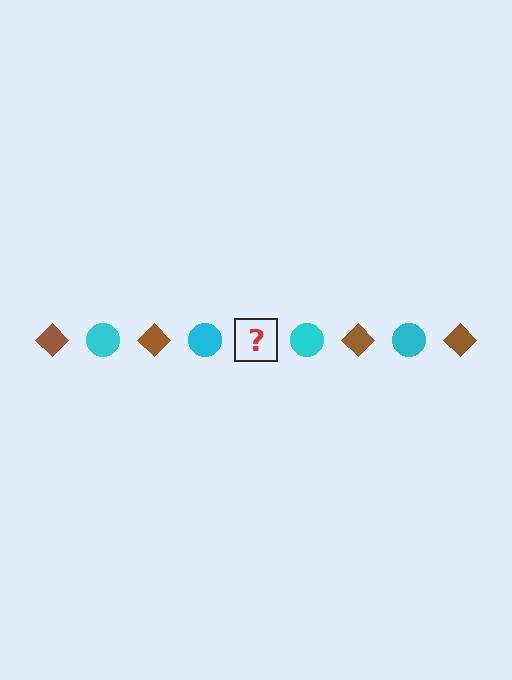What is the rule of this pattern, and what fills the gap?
The rule is that the pattern alternates between brown diamond and cyan circle. The gap should be filled with a brown diamond.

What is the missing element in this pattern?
The missing element is a brown diamond.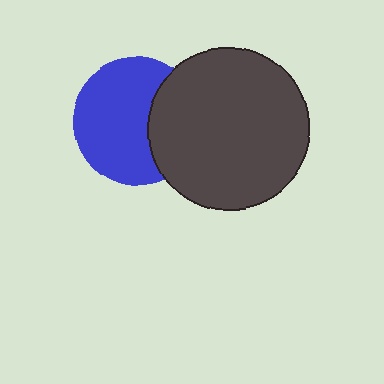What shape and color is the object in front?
The object in front is a dark gray circle.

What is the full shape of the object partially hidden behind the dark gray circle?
The partially hidden object is a blue circle.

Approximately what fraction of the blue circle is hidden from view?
Roughly 32% of the blue circle is hidden behind the dark gray circle.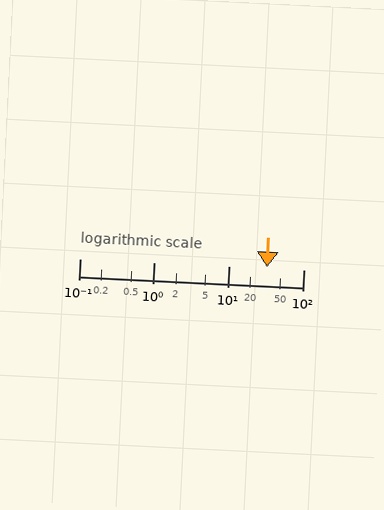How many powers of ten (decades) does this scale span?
The scale spans 3 decades, from 0.1 to 100.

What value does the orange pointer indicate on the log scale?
The pointer indicates approximately 32.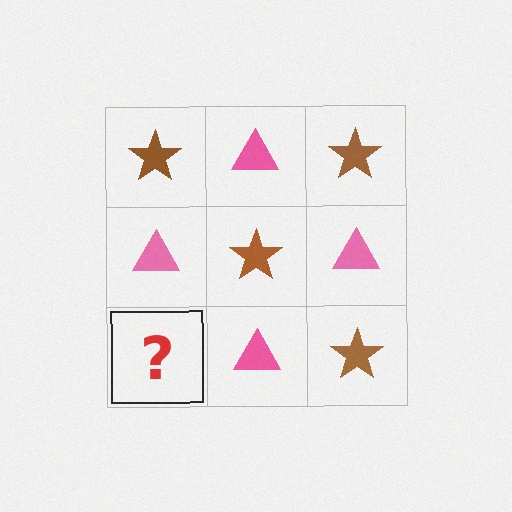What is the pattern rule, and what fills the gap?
The rule is that it alternates brown star and pink triangle in a checkerboard pattern. The gap should be filled with a brown star.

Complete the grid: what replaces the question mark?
The question mark should be replaced with a brown star.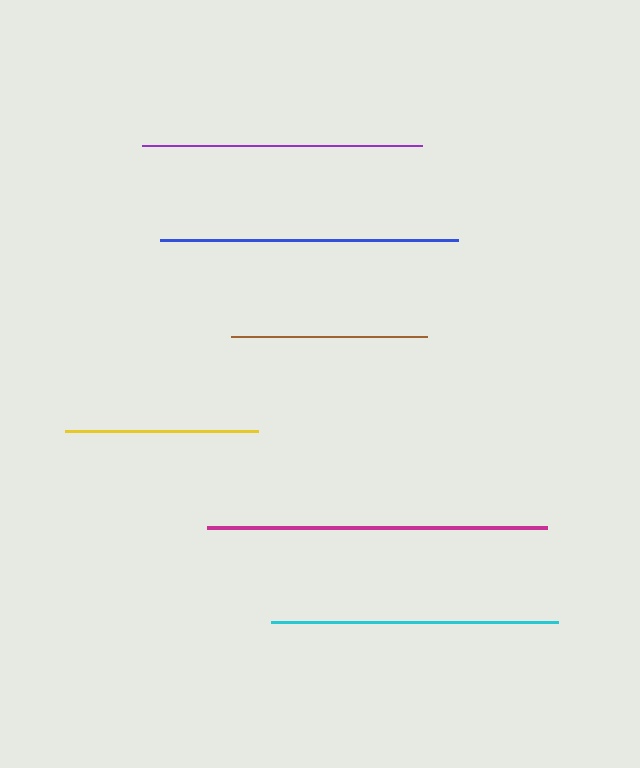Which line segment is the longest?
The magenta line is the longest at approximately 340 pixels.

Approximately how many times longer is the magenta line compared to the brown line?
The magenta line is approximately 1.7 times the length of the brown line.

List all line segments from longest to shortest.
From longest to shortest: magenta, blue, cyan, purple, brown, yellow.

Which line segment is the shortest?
The yellow line is the shortest at approximately 193 pixels.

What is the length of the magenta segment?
The magenta segment is approximately 340 pixels long.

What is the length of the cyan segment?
The cyan segment is approximately 287 pixels long.